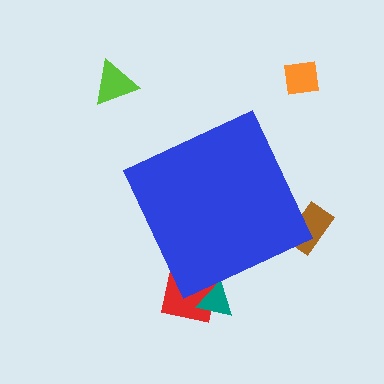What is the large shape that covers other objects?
A blue diamond.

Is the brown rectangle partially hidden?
Yes, the brown rectangle is partially hidden behind the blue diamond.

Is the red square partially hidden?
Yes, the red square is partially hidden behind the blue diamond.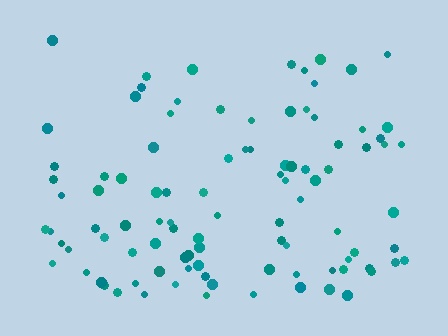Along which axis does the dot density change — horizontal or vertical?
Vertical.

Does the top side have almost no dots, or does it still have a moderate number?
Still a moderate number, just noticeably fewer than the bottom.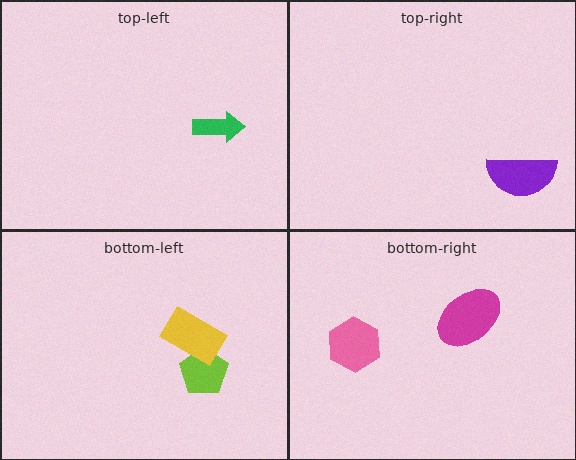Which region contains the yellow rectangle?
The bottom-left region.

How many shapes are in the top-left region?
1.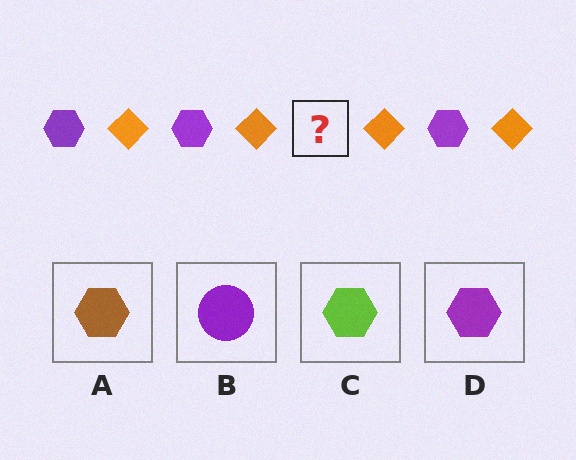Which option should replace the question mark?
Option D.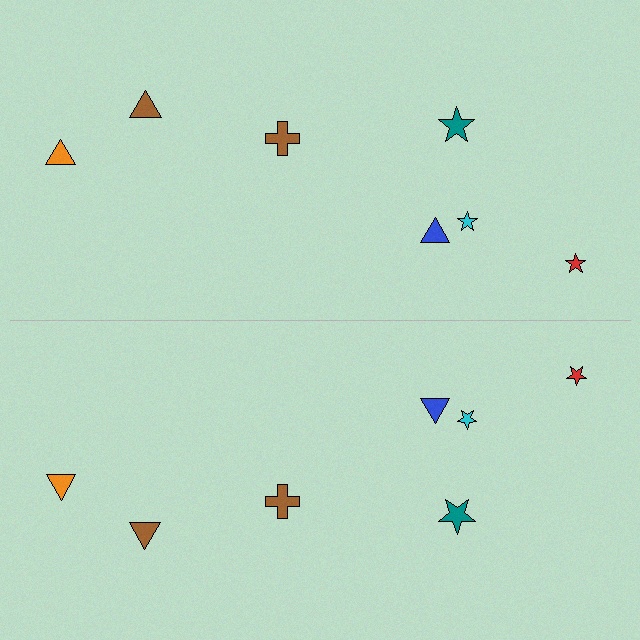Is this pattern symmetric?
Yes, this pattern has bilateral (reflection) symmetry.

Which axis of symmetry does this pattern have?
The pattern has a horizontal axis of symmetry running through the center of the image.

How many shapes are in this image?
There are 14 shapes in this image.